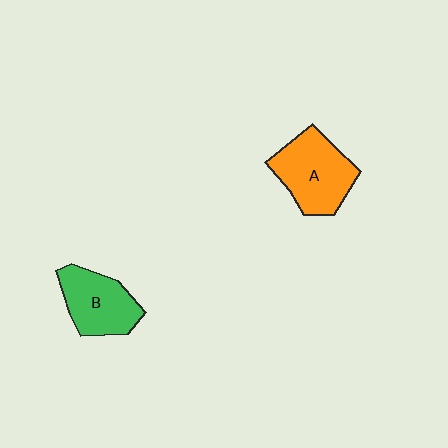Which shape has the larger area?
Shape A (orange).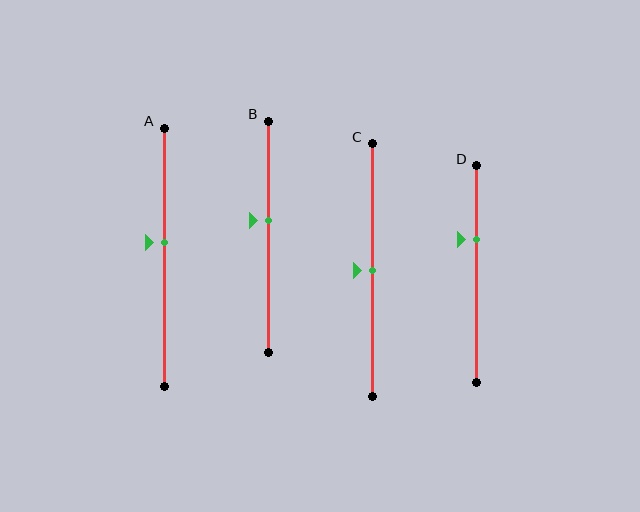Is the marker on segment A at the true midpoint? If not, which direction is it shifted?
No, the marker on segment A is shifted upward by about 6% of the segment length.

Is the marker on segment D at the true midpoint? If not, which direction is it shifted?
No, the marker on segment D is shifted upward by about 16% of the segment length.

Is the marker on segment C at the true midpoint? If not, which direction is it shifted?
Yes, the marker on segment C is at the true midpoint.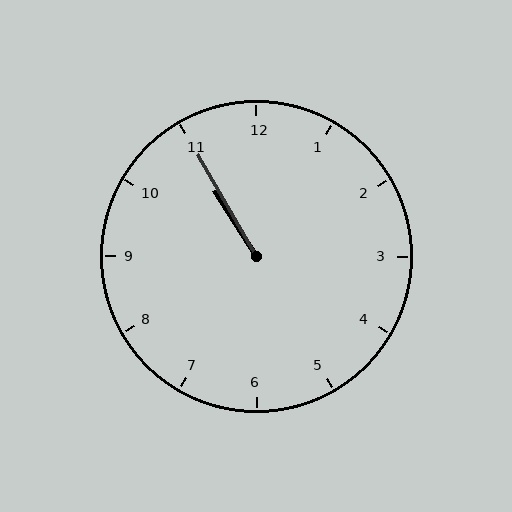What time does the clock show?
10:55.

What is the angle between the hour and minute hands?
Approximately 2 degrees.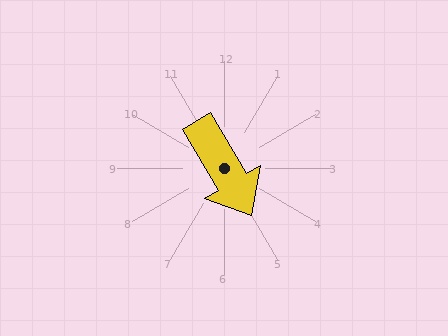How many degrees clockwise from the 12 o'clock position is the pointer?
Approximately 150 degrees.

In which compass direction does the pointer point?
Southeast.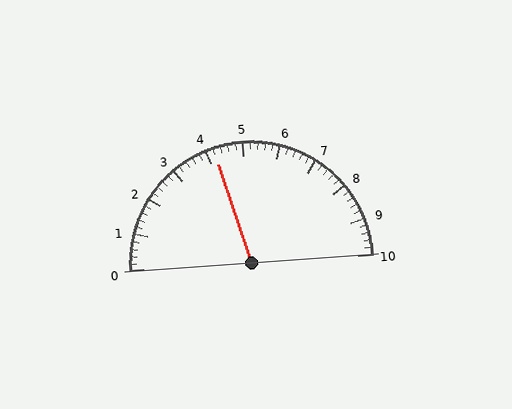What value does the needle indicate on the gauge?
The needle indicates approximately 4.2.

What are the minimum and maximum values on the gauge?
The gauge ranges from 0 to 10.